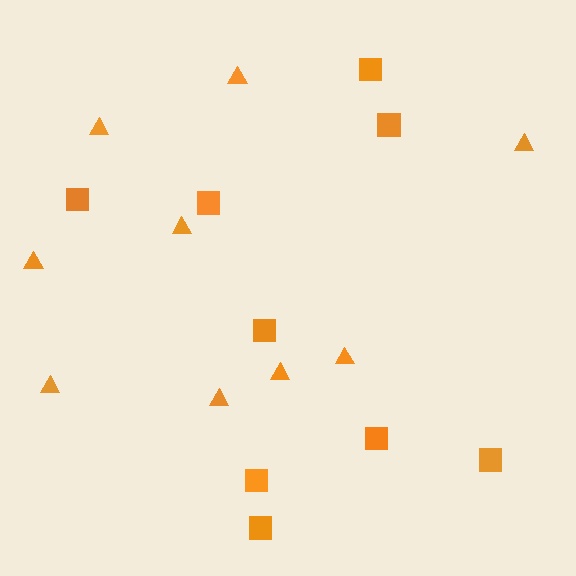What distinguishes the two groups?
There are 2 groups: one group of triangles (9) and one group of squares (9).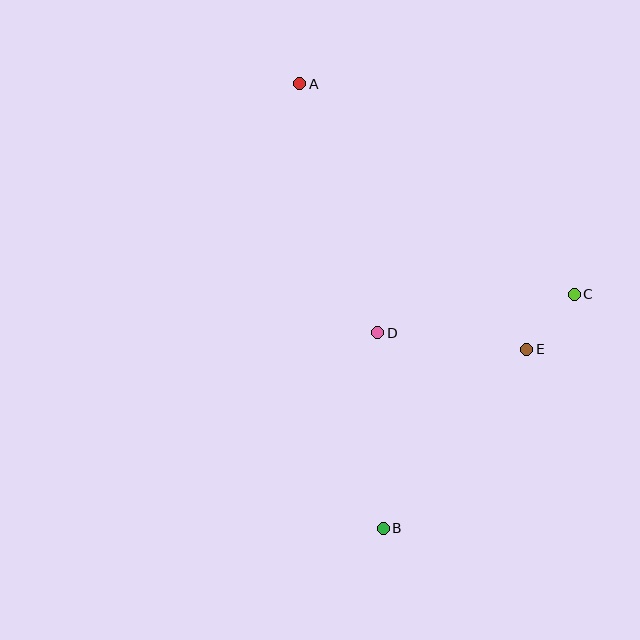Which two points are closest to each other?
Points C and E are closest to each other.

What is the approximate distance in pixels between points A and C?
The distance between A and C is approximately 346 pixels.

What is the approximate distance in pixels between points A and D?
The distance between A and D is approximately 261 pixels.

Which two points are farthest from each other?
Points A and B are farthest from each other.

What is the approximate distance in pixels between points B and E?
The distance between B and E is approximately 229 pixels.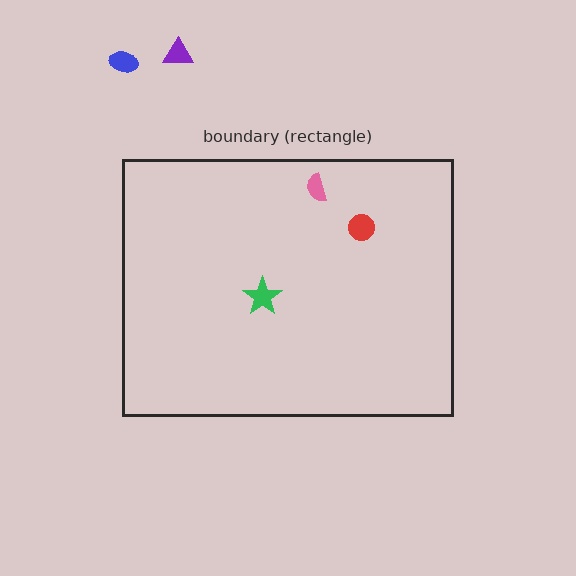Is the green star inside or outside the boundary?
Inside.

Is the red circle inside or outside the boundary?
Inside.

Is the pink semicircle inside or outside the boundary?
Inside.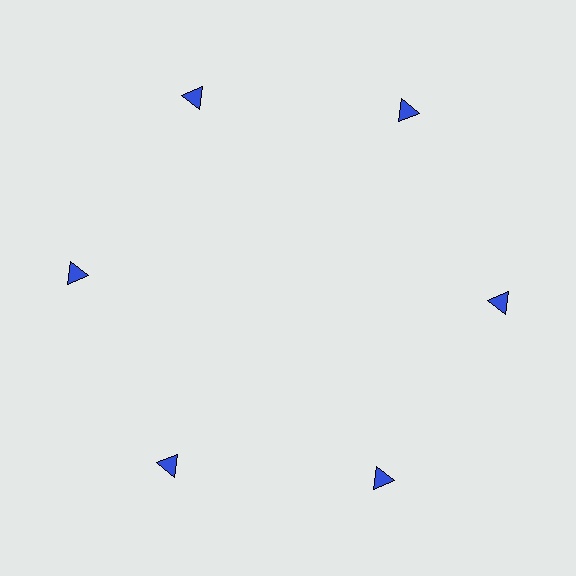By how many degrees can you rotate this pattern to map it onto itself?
The pattern maps onto itself every 60 degrees of rotation.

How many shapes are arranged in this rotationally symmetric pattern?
There are 6 shapes, arranged in 6 groups of 1.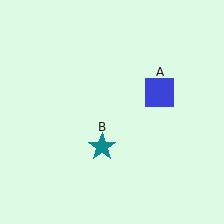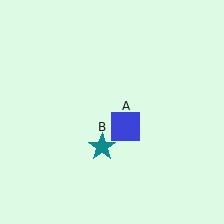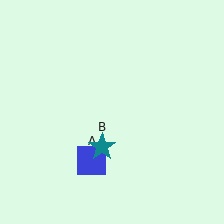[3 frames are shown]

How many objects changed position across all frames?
1 object changed position: blue square (object A).